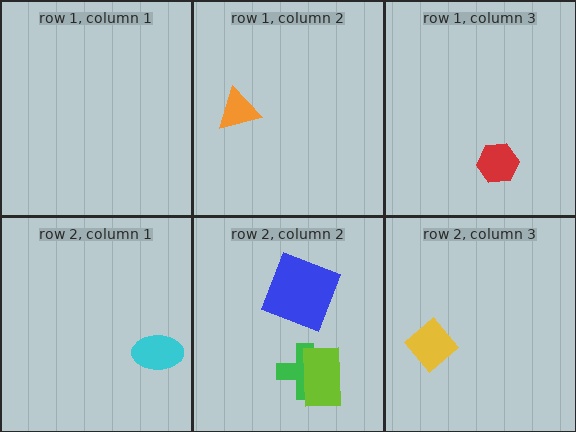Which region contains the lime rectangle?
The row 2, column 2 region.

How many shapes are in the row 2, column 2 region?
3.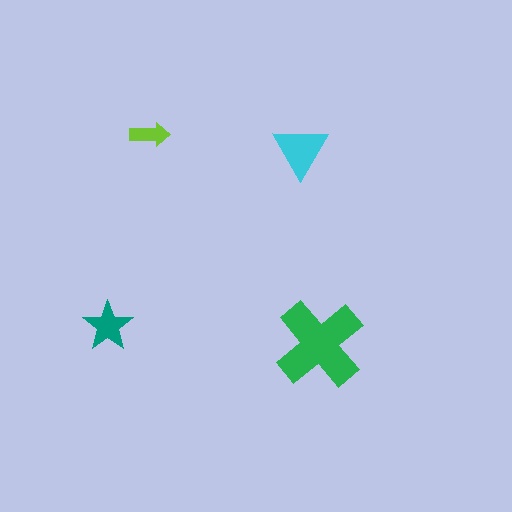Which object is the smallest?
The lime arrow.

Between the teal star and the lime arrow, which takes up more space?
The teal star.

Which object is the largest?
The green cross.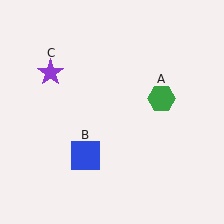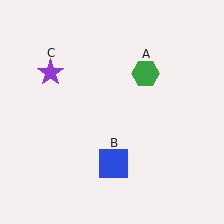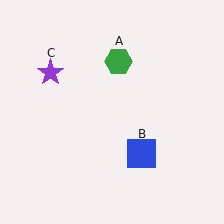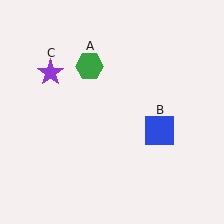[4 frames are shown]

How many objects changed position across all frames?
2 objects changed position: green hexagon (object A), blue square (object B).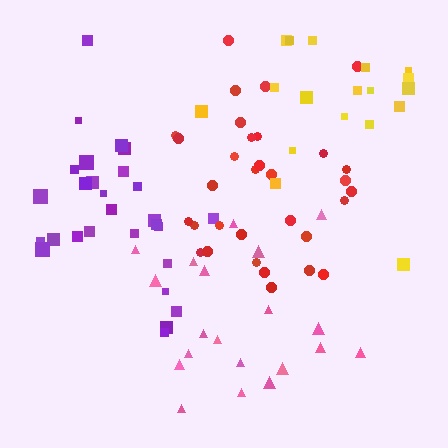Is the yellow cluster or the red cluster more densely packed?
Red.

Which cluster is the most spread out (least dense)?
Pink.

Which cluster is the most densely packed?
Red.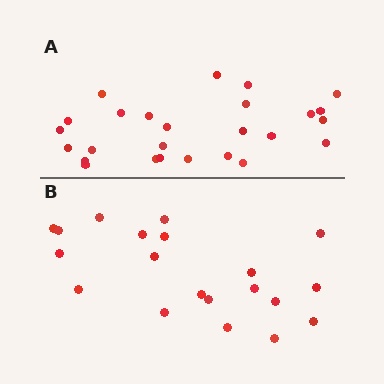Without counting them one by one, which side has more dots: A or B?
Region A (the top region) has more dots.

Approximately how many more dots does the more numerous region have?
Region A has about 6 more dots than region B.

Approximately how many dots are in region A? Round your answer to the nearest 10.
About 30 dots. (The exact count is 26, which rounds to 30.)